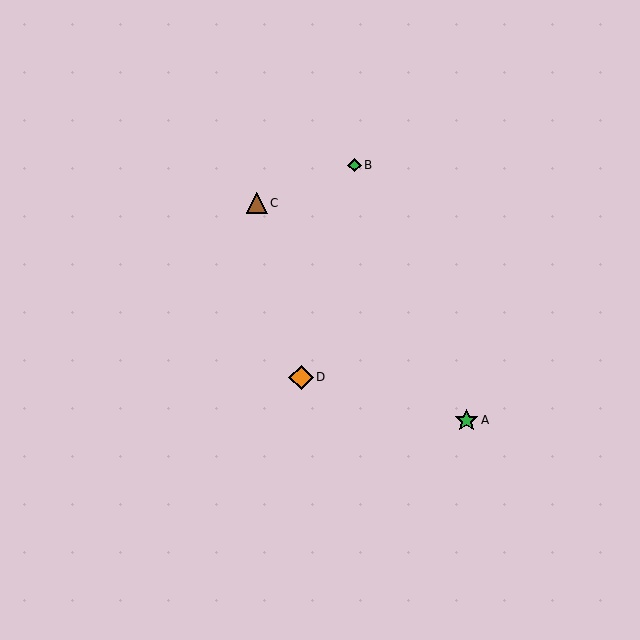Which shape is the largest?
The orange diamond (labeled D) is the largest.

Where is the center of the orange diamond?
The center of the orange diamond is at (301, 377).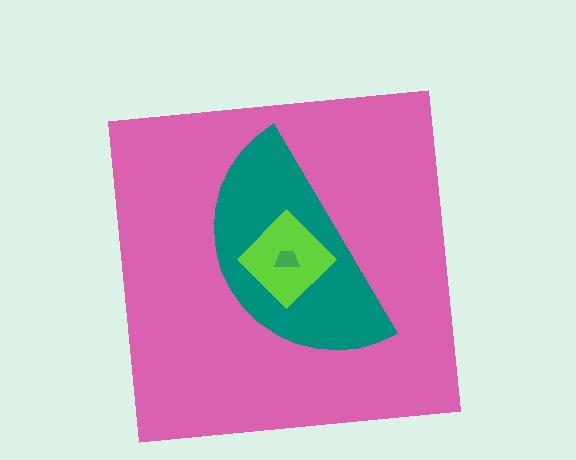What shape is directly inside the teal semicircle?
The lime diamond.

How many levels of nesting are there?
4.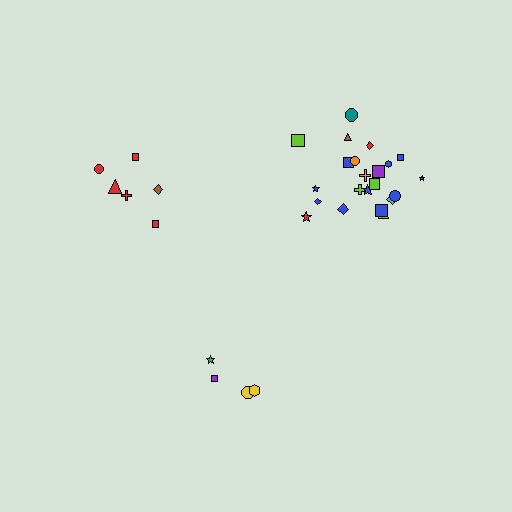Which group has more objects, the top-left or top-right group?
The top-right group.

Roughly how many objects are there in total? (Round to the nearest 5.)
Roughly 30 objects in total.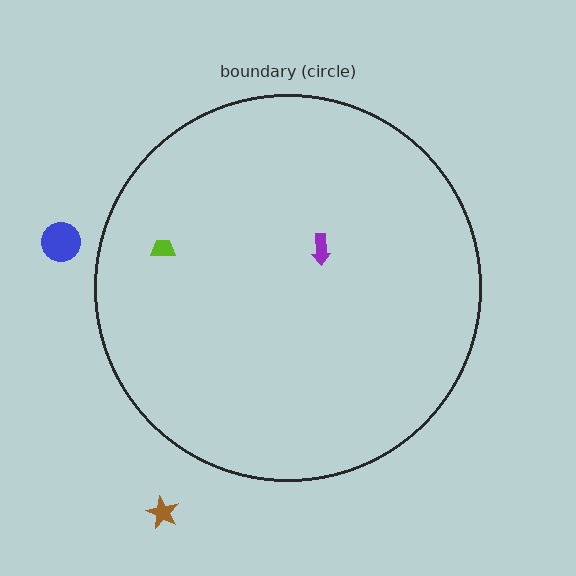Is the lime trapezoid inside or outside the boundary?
Inside.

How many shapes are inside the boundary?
2 inside, 2 outside.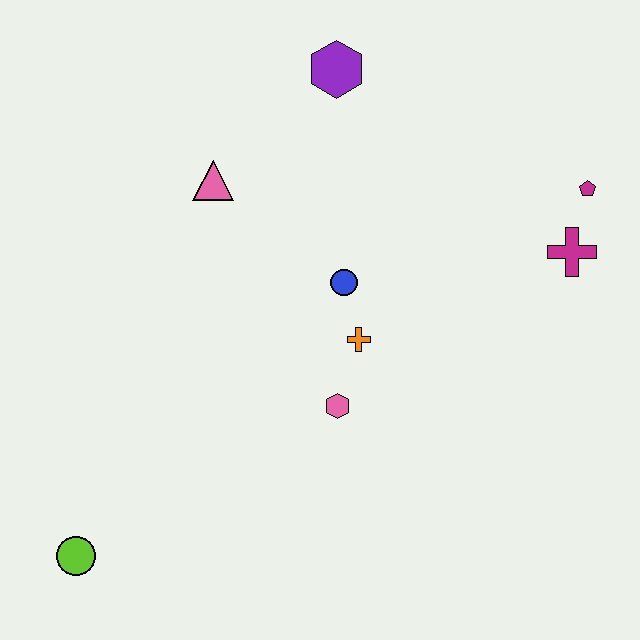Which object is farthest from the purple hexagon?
The lime circle is farthest from the purple hexagon.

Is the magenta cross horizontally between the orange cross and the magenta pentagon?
Yes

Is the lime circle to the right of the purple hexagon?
No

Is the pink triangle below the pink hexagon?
No